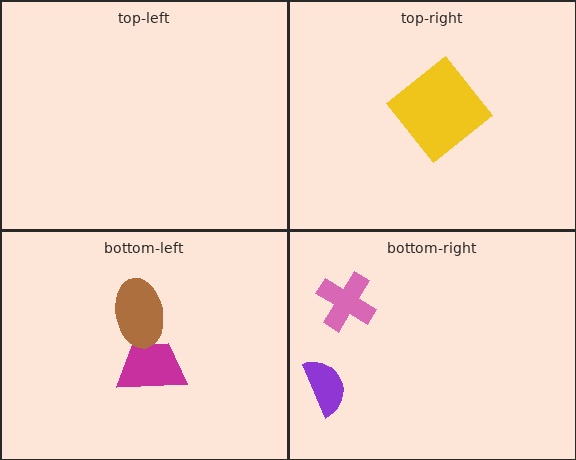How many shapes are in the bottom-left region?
2.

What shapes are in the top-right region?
The yellow diamond.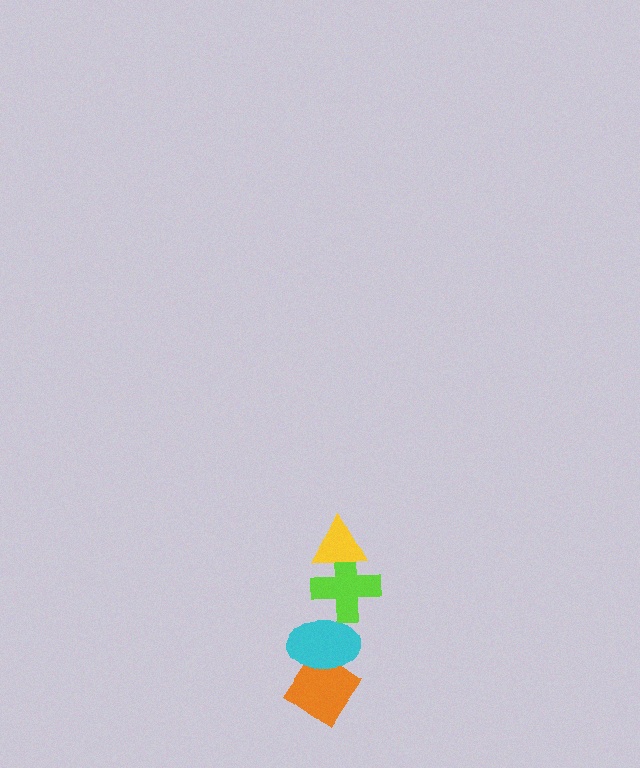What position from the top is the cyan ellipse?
The cyan ellipse is 3rd from the top.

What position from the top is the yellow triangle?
The yellow triangle is 1st from the top.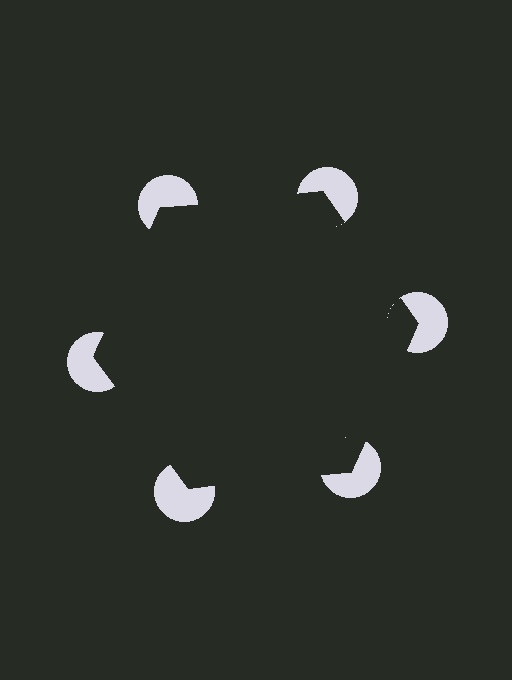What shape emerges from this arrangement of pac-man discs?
An illusory hexagon — its edges are inferred from the aligned wedge cuts in the pac-man discs, not physically drawn.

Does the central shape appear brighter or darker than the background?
It typically appears slightly darker than the background, even though no actual brightness change is drawn.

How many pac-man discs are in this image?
There are 6 — one at each vertex of the illusory hexagon.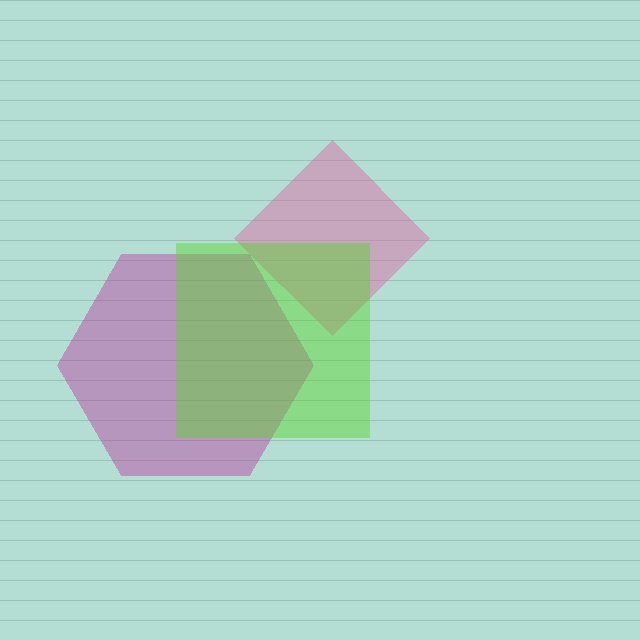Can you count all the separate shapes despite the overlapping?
Yes, there are 3 separate shapes.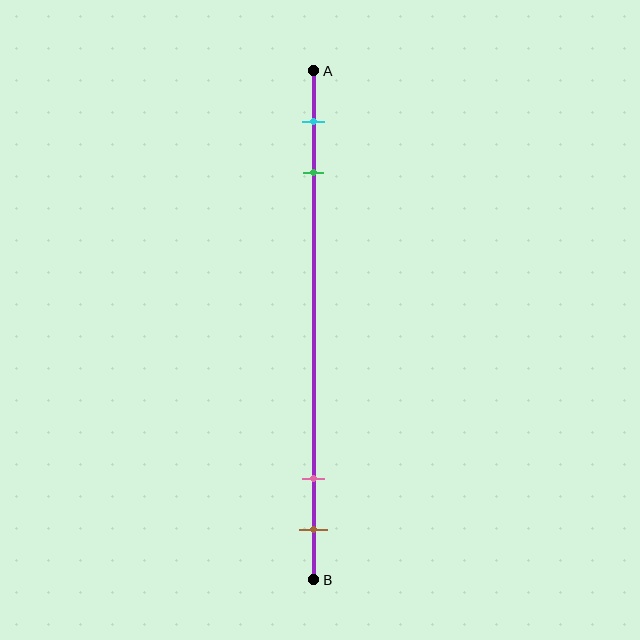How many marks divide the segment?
There are 4 marks dividing the segment.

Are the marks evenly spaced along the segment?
No, the marks are not evenly spaced.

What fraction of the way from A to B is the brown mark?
The brown mark is approximately 90% (0.9) of the way from A to B.